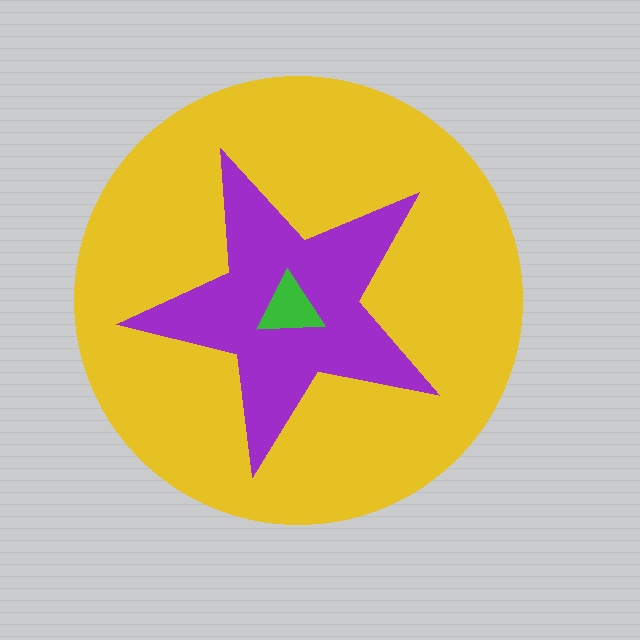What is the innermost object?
The green triangle.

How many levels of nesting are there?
3.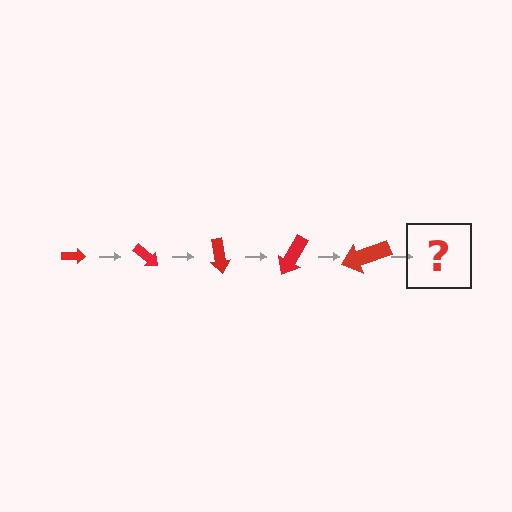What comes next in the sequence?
The next element should be an arrow, larger than the previous one and rotated 200 degrees from the start.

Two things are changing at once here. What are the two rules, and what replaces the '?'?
The two rules are that the arrow grows larger each step and it rotates 40 degrees each step. The '?' should be an arrow, larger than the previous one and rotated 200 degrees from the start.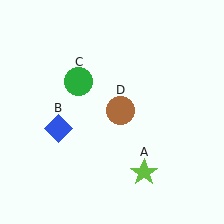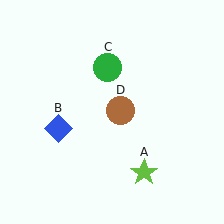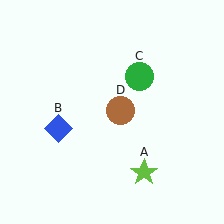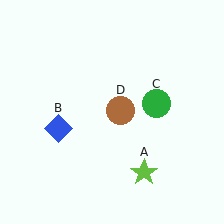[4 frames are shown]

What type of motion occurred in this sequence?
The green circle (object C) rotated clockwise around the center of the scene.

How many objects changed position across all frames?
1 object changed position: green circle (object C).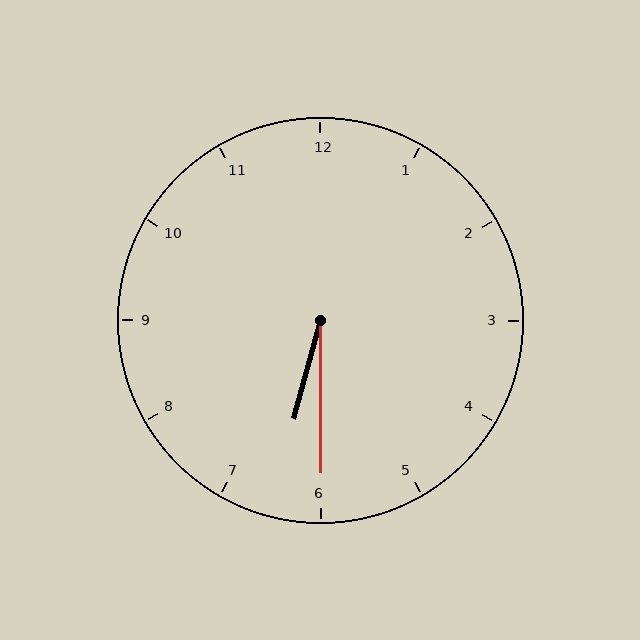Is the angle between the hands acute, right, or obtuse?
It is acute.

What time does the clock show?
6:30.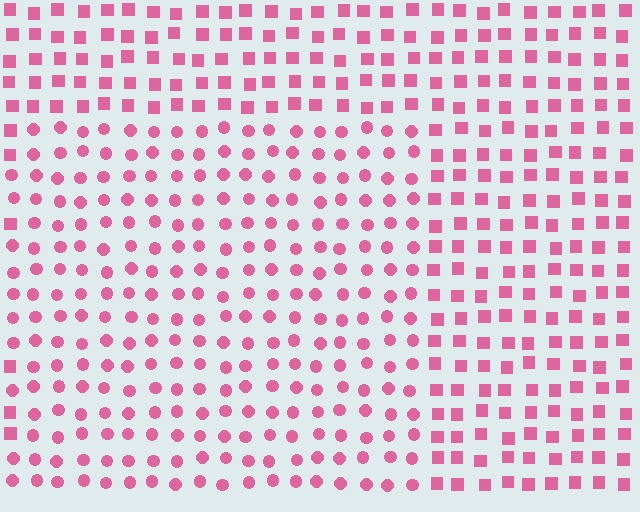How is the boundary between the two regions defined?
The boundary is defined by a change in element shape: circles inside vs. squares outside. All elements share the same color and spacing.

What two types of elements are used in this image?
The image uses circles inside the rectangle region and squares outside it.